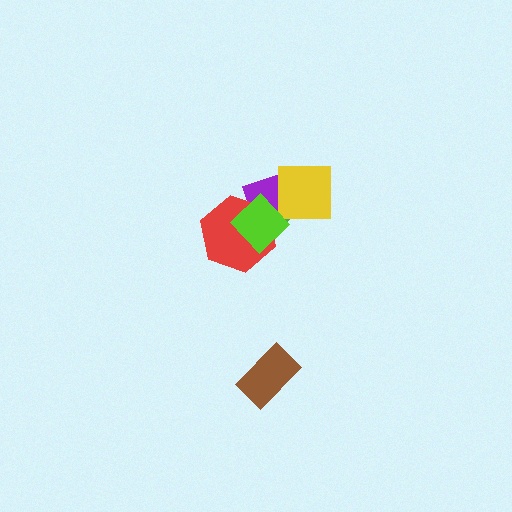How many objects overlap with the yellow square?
2 objects overlap with the yellow square.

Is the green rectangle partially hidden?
Yes, it is partially covered by another shape.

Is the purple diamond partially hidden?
Yes, it is partially covered by another shape.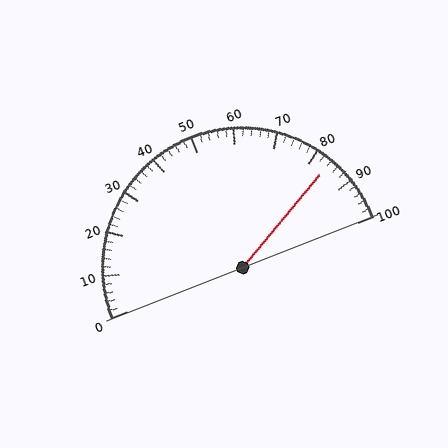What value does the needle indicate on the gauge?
The needle indicates approximately 84.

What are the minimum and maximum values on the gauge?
The gauge ranges from 0 to 100.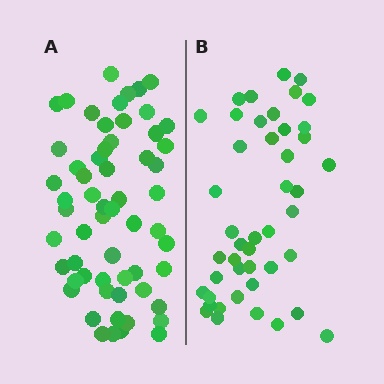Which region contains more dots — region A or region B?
Region A (the left region) has more dots.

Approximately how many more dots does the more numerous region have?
Region A has approximately 15 more dots than region B.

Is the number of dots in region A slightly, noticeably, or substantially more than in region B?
Region A has noticeably more, but not dramatically so. The ratio is roughly 1.3 to 1.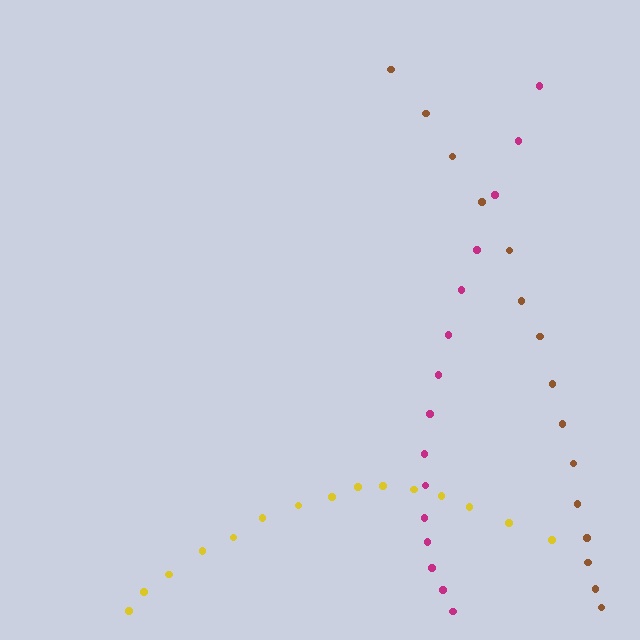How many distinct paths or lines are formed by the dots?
There are 3 distinct paths.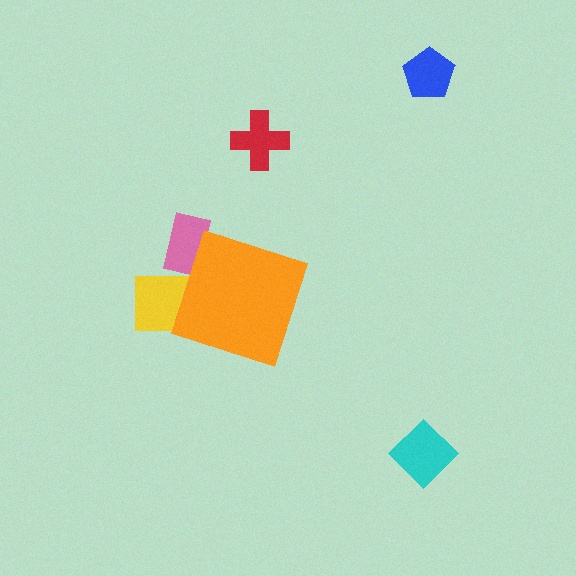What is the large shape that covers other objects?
An orange diamond.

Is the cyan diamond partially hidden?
No, the cyan diamond is fully visible.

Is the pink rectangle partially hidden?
Yes, the pink rectangle is partially hidden behind the orange diamond.